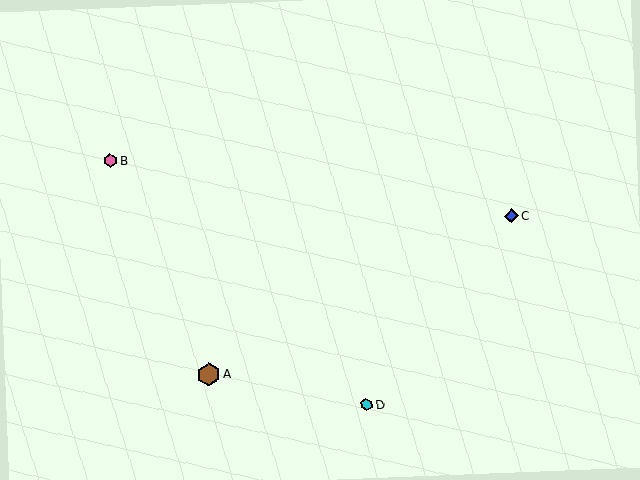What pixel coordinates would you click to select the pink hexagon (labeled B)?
Click at (110, 161) to select the pink hexagon B.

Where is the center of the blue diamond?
The center of the blue diamond is at (512, 216).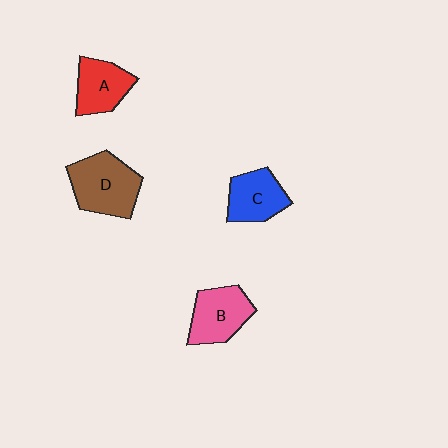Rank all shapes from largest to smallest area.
From largest to smallest: D (brown), B (pink), C (blue), A (red).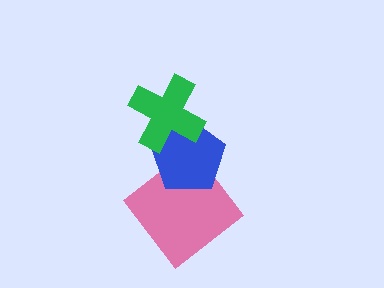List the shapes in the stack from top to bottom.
From top to bottom: the green cross, the blue pentagon, the pink diamond.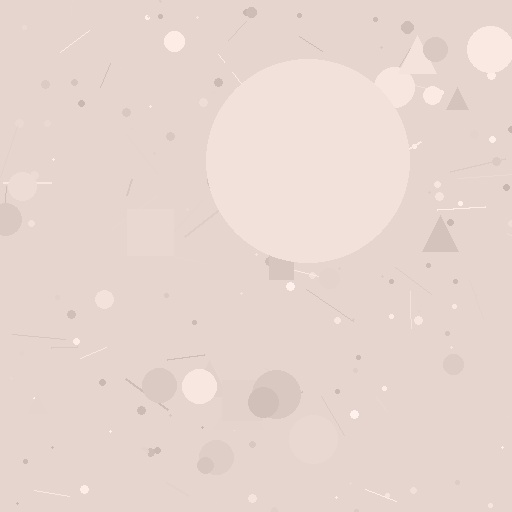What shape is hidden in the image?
A circle is hidden in the image.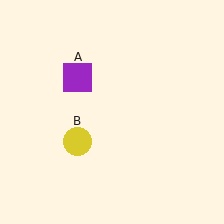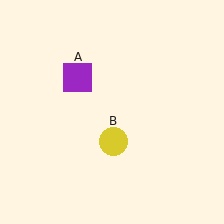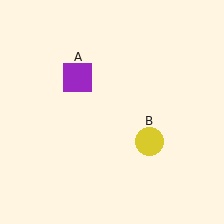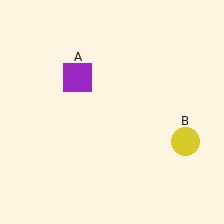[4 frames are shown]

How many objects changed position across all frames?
1 object changed position: yellow circle (object B).